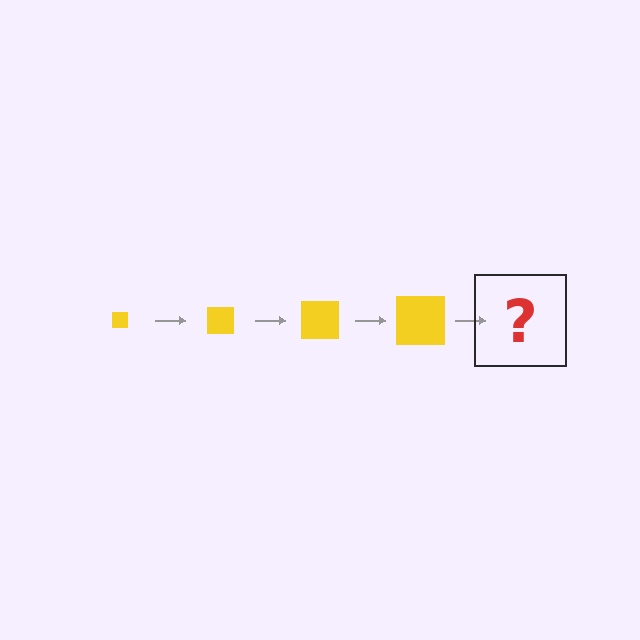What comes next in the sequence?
The next element should be a yellow square, larger than the previous one.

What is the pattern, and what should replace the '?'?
The pattern is that the square gets progressively larger each step. The '?' should be a yellow square, larger than the previous one.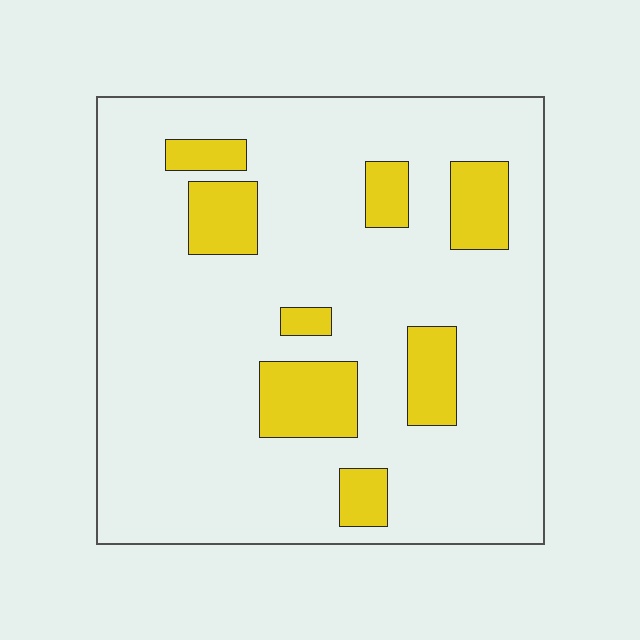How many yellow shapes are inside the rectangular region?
8.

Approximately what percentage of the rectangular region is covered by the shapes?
Approximately 15%.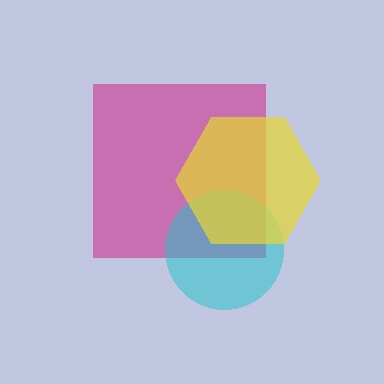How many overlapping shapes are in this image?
There are 3 overlapping shapes in the image.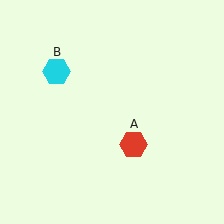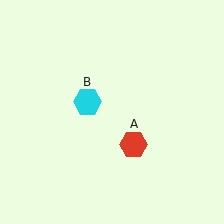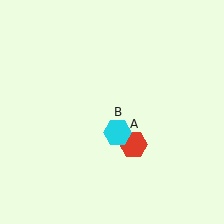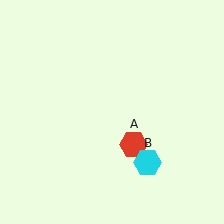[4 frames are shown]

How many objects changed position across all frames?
1 object changed position: cyan hexagon (object B).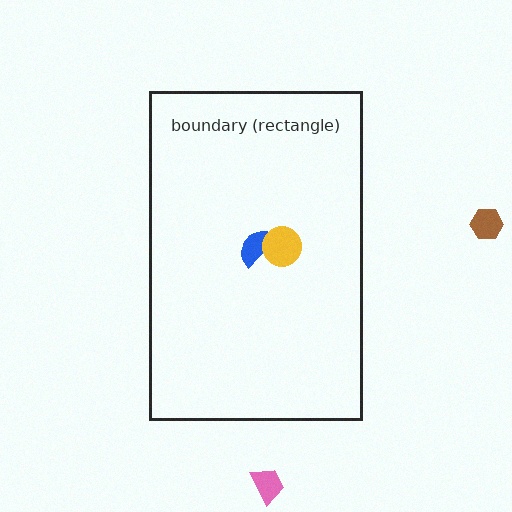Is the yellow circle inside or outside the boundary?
Inside.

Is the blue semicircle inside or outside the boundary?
Inside.